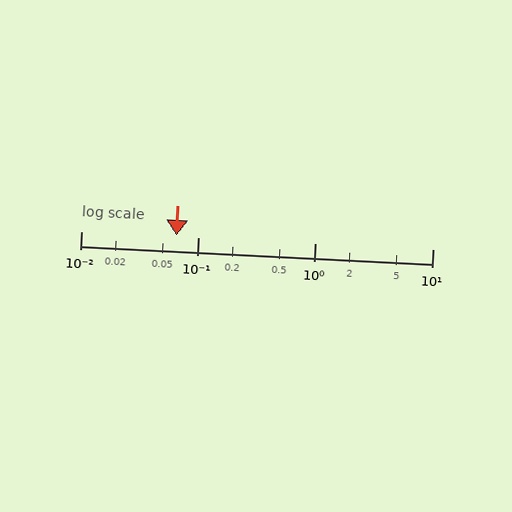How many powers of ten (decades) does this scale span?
The scale spans 3 decades, from 0.01 to 10.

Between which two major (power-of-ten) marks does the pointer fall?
The pointer is between 0.01 and 0.1.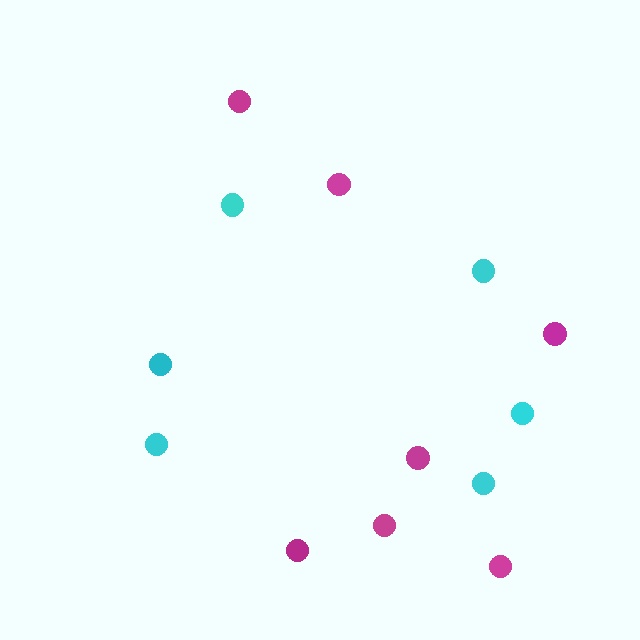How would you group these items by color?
There are 2 groups: one group of magenta circles (7) and one group of cyan circles (6).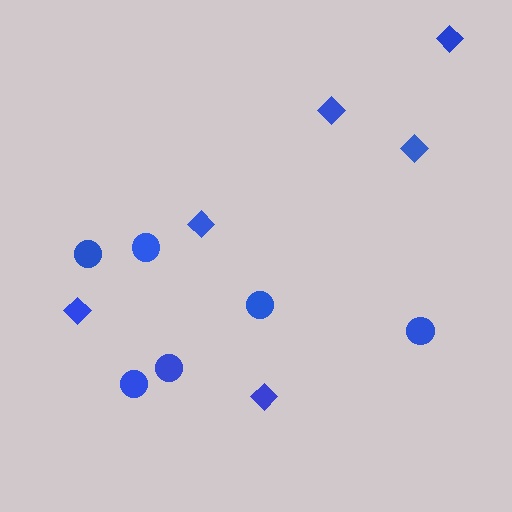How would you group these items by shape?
There are 2 groups: one group of diamonds (6) and one group of circles (6).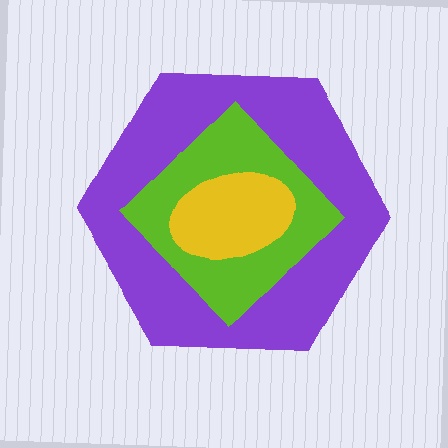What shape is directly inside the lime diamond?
The yellow ellipse.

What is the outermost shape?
The purple hexagon.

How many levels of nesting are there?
3.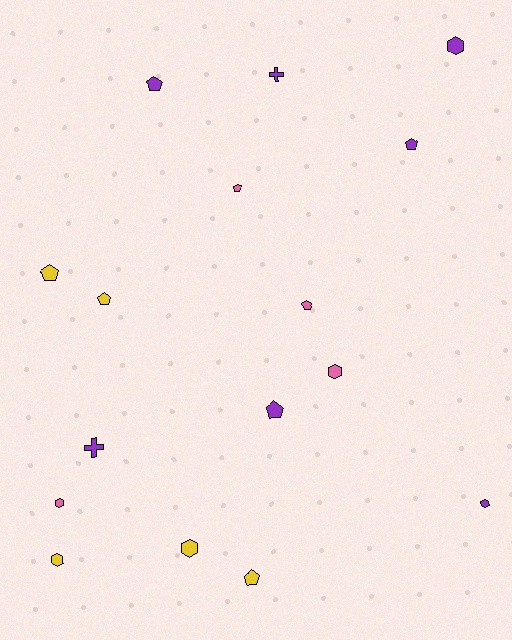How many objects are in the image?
There are 16 objects.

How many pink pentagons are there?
There are 2 pink pentagons.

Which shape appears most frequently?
Pentagon, with 8 objects.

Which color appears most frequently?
Purple, with 7 objects.